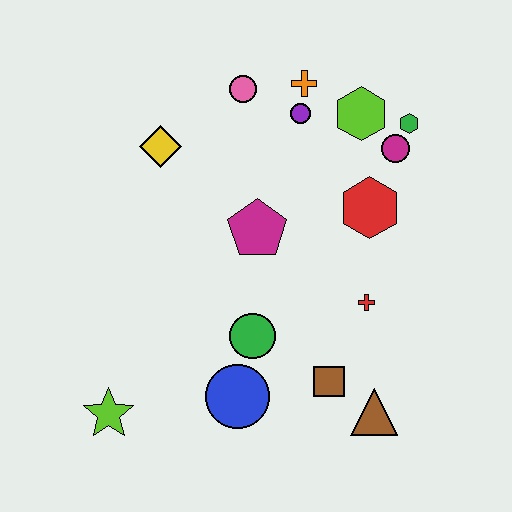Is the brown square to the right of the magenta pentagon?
Yes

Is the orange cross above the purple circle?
Yes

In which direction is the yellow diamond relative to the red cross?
The yellow diamond is to the left of the red cross.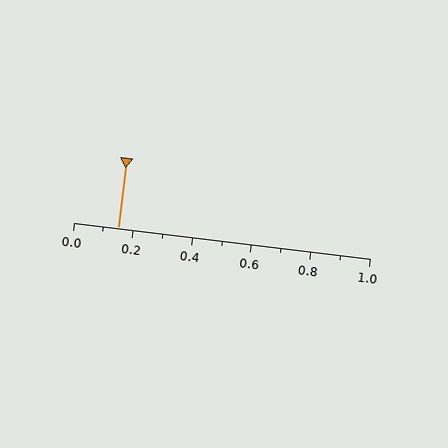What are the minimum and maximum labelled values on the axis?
The axis runs from 0.0 to 1.0.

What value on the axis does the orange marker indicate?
The marker indicates approximately 0.15.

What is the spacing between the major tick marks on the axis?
The major ticks are spaced 0.2 apart.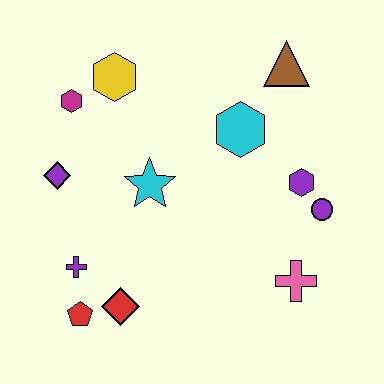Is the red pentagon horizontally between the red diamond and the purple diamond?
Yes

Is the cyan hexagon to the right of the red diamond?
Yes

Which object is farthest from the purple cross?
The brown triangle is farthest from the purple cross.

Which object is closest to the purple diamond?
The magenta hexagon is closest to the purple diamond.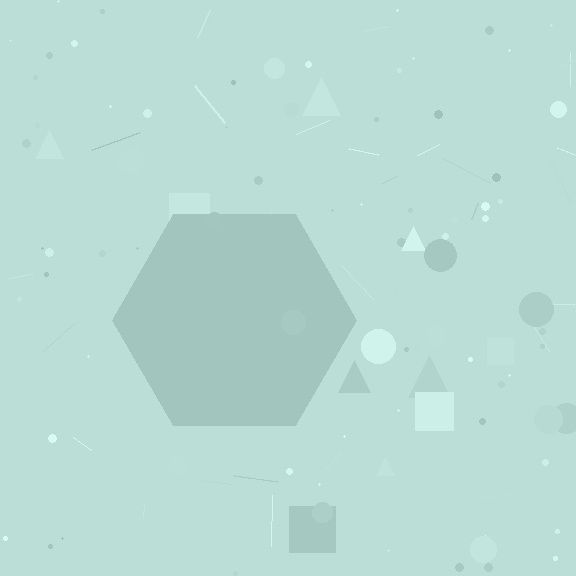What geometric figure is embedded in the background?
A hexagon is embedded in the background.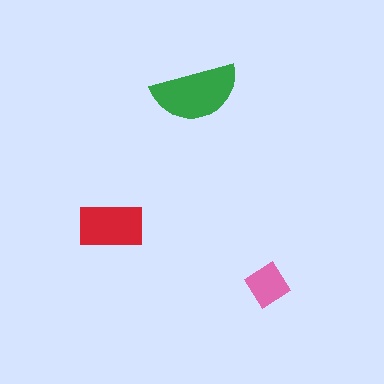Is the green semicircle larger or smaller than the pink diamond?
Larger.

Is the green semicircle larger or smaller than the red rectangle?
Larger.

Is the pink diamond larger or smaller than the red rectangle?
Smaller.